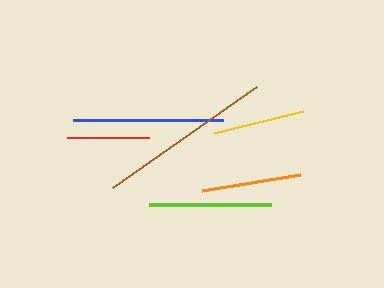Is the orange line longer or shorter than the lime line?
The lime line is longer than the orange line.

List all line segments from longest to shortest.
From longest to shortest: brown, blue, lime, orange, yellow, red.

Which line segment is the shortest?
The red line is the shortest at approximately 81 pixels.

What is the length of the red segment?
The red segment is approximately 81 pixels long.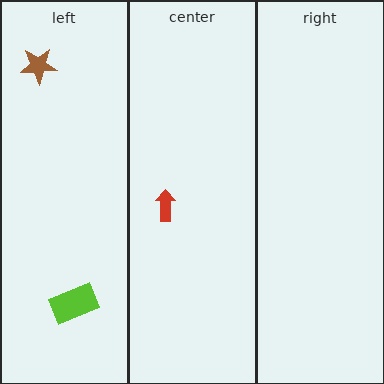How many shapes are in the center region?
1.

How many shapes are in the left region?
2.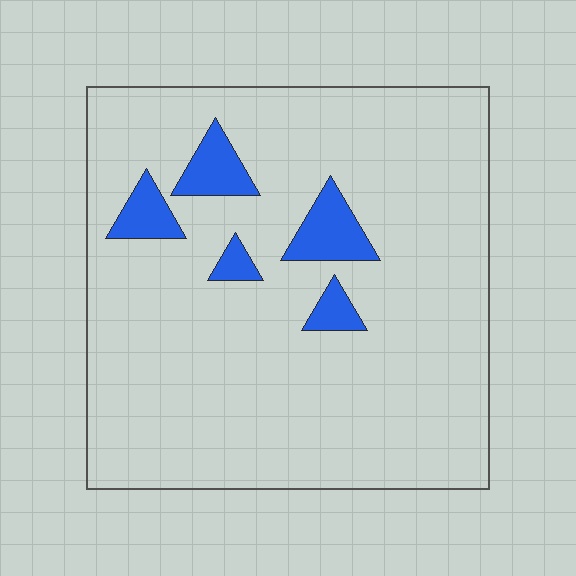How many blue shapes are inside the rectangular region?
5.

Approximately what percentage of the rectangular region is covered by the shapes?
Approximately 10%.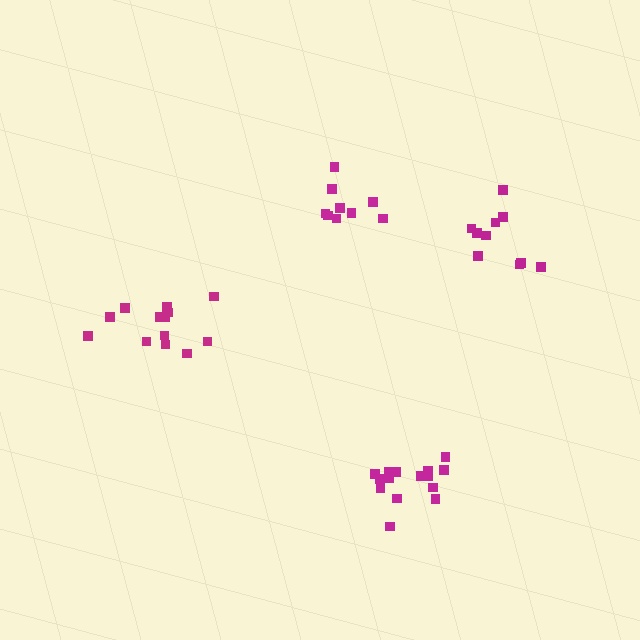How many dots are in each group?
Group 1: 9 dots, Group 2: 15 dots, Group 3: 13 dots, Group 4: 10 dots (47 total).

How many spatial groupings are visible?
There are 4 spatial groupings.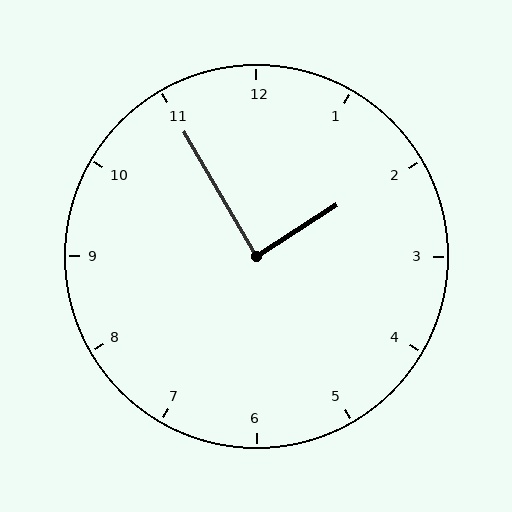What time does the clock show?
1:55.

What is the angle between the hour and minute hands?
Approximately 88 degrees.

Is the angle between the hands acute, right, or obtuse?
It is right.